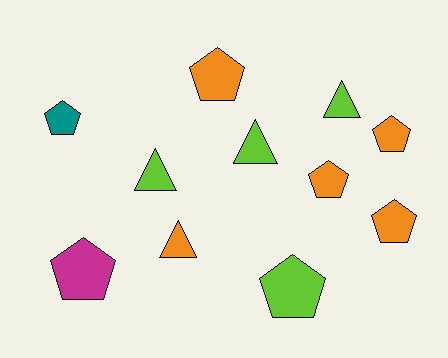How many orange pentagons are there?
There are 4 orange pentagons.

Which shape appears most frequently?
Pentagon, with 7 objects.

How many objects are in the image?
There are 11 objects.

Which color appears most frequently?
Orange, with 5 objects.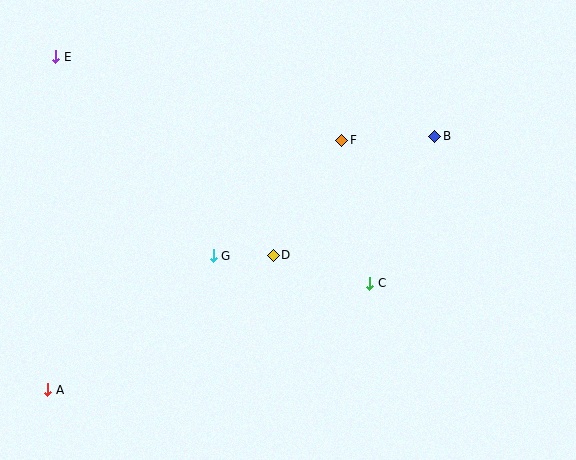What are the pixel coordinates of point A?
Point A is at (48, 390).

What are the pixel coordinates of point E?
Point E is at (56, 57).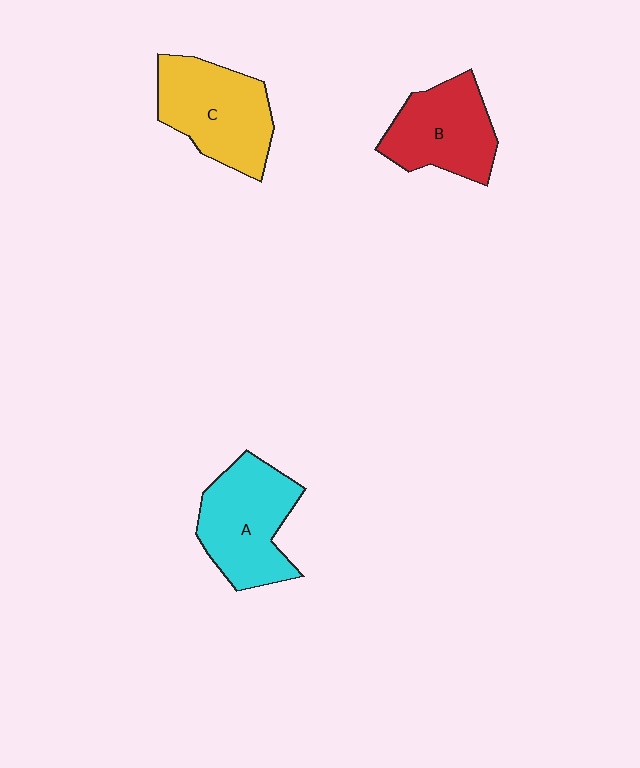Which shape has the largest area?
Shape A (cyan).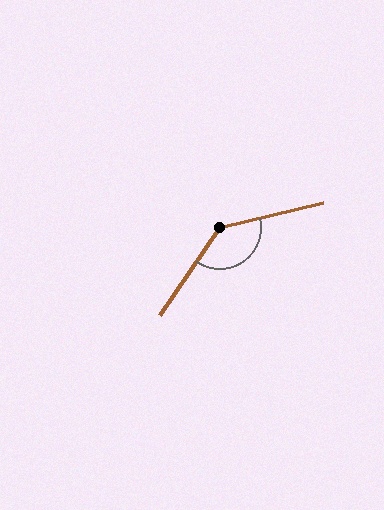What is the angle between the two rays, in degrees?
Approximately 138 degrees.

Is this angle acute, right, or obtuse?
It is obtuse.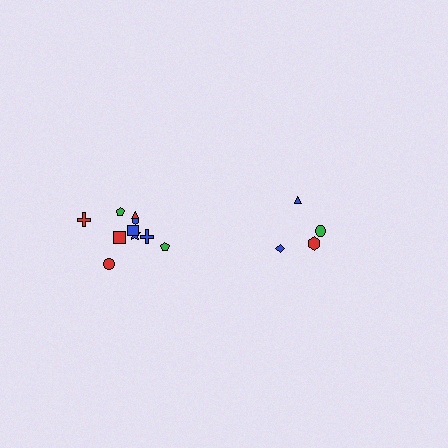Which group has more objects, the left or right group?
The left group.